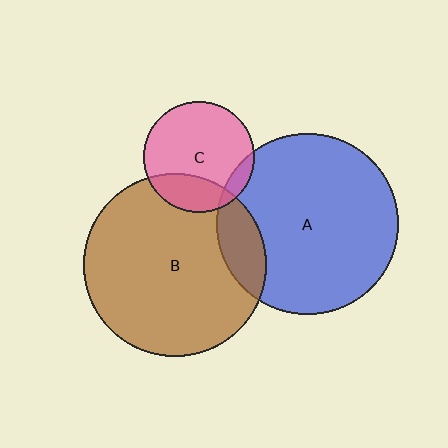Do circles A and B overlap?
Yes.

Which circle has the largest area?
Circle B (brown).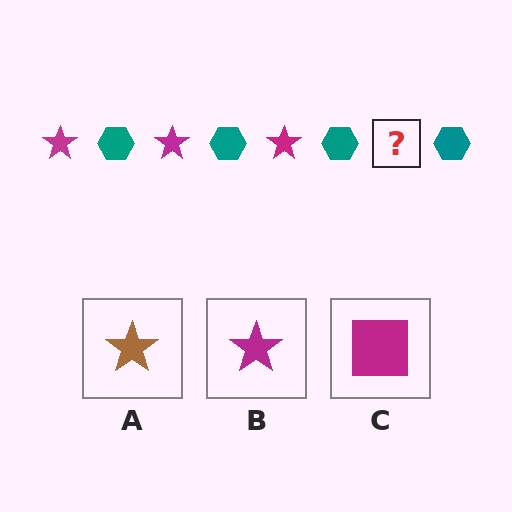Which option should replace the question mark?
Option B.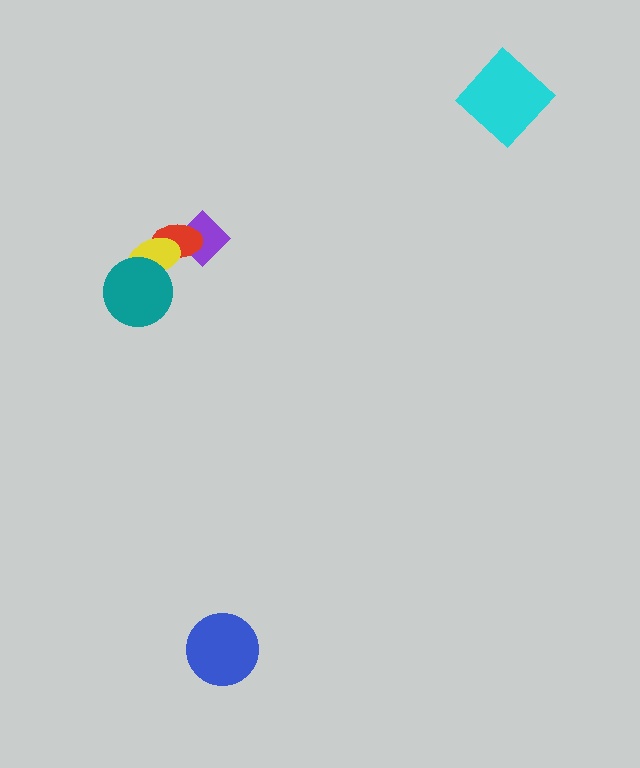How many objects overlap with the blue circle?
0 objects overlap with the blue circle.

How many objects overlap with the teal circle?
1 object overlaps with the teal circle.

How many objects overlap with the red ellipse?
2 objects overlap with the red ellipse.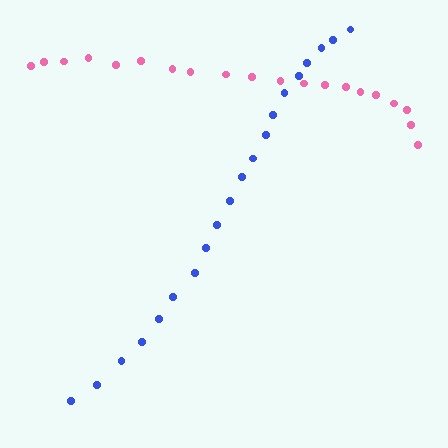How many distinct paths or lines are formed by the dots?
There are 2 distinct paths.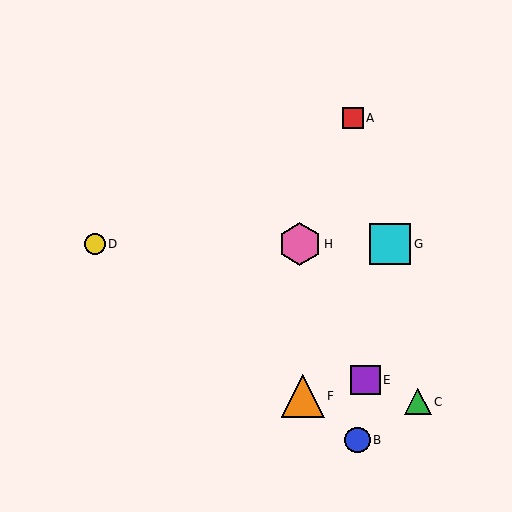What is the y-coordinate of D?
Object D is at y≈244.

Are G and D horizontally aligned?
Yes, both are at y≈244.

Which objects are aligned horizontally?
Objects D, G, H are aligned horizontally.